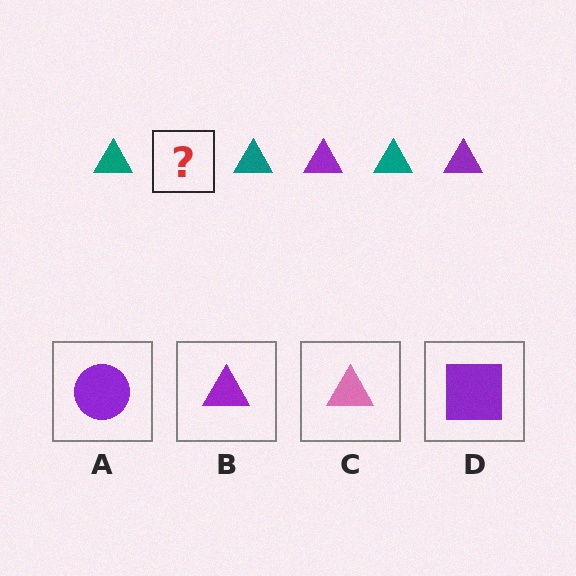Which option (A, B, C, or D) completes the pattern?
B.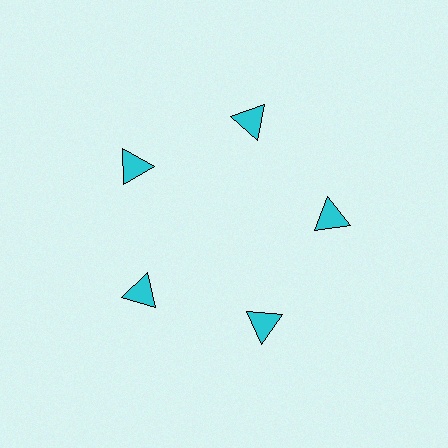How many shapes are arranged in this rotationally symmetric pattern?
There are 5 shapes, arranged in 5 groups of 1.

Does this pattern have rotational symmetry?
Yes, this pattern has 5-fold rotational symmetry. It looks the same after rotating 72 degrees around the center.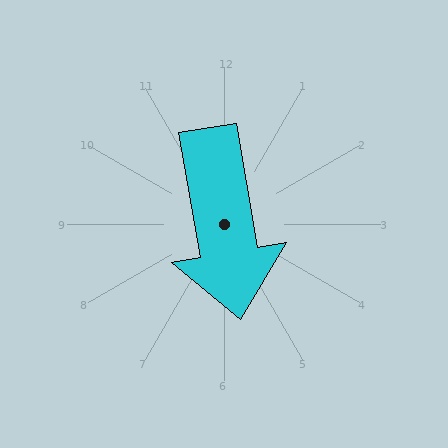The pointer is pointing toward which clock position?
Roughly 6 o'clock.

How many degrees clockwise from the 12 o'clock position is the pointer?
Approximately 170 degrees.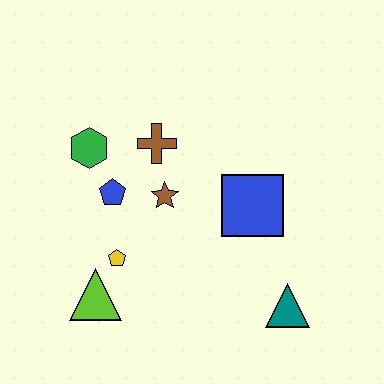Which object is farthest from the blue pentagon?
The teal triangle is farthest from the blue pentagon.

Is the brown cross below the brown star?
No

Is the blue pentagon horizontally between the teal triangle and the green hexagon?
Yes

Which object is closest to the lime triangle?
The yellow pentagon is closest to the lime triangle.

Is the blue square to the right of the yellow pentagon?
Yes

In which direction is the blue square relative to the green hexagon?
The blue square is to the right of the green hexagon.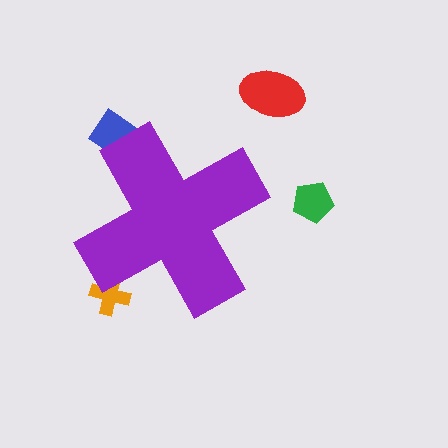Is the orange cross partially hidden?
Yes, the orange cross is partially hidden behind the purple cross.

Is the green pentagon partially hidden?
No, the green pentagon is fully visible.